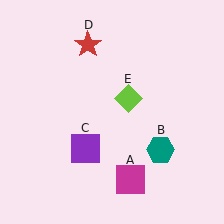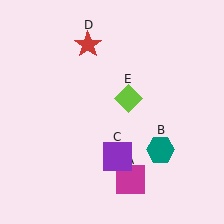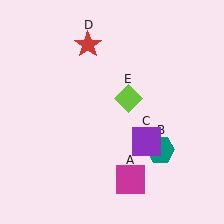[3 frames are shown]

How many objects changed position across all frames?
1 object changed position: purple square (object C).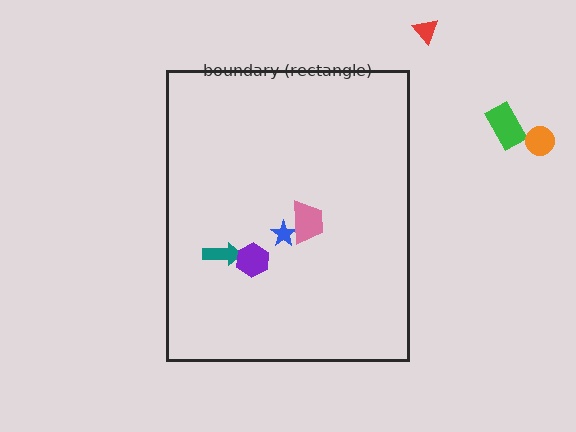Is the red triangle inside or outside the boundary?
Outside.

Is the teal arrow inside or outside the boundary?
Inside.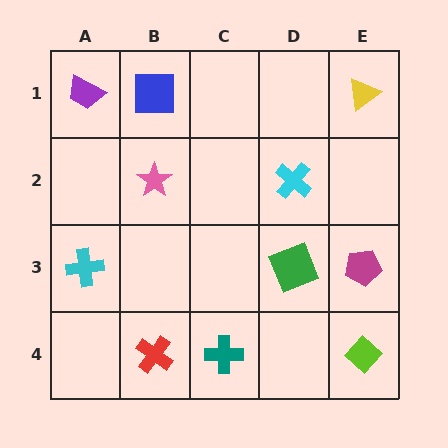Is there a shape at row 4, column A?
No, that cell is empty.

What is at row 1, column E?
A yellow triangle.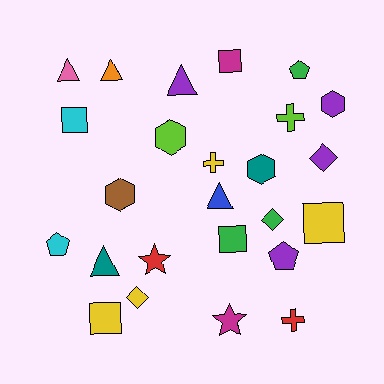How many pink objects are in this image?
There is 1 pink object.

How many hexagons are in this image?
There are 4 hexagons.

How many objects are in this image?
There are 25 objects.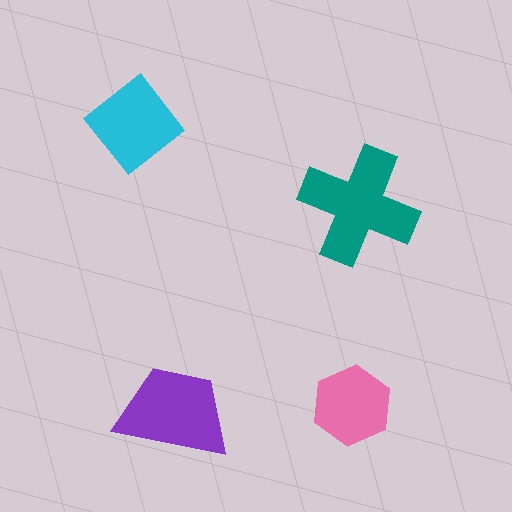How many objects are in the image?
There are 4 objects in the image.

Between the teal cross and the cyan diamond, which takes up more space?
The teal cross.